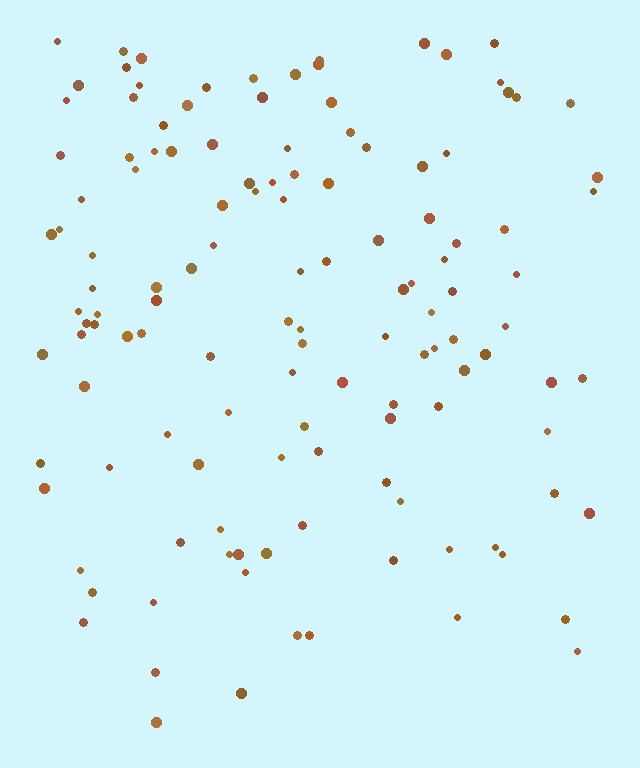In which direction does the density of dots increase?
From bottom to top, with the top side densest.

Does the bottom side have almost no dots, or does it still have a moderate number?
Still a moderate number, just noticeably fewer than the top.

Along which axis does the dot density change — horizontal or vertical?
Vertical.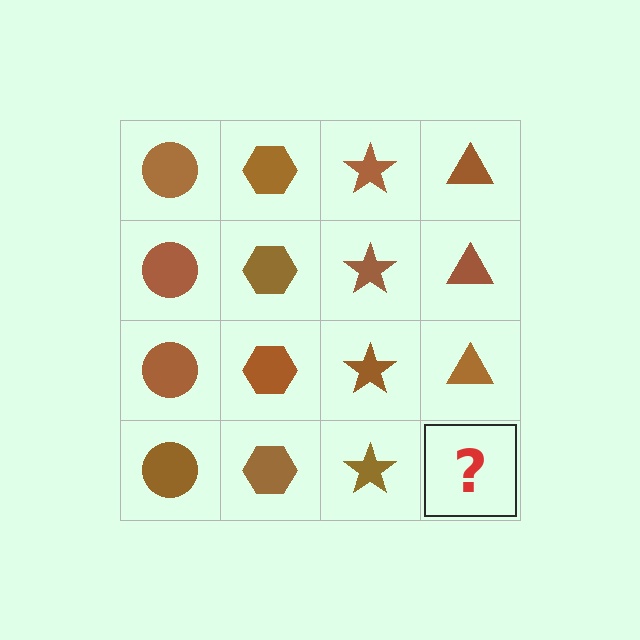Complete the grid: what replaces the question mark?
The question mark should be replaced with a brown triangle.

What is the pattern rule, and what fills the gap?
The rule is that each column has a consistent shape. The gap should be filled with a brown triangle.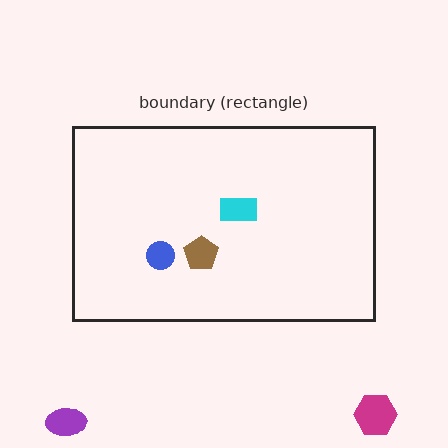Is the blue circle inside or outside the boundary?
Inside.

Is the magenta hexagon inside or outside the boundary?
Outside.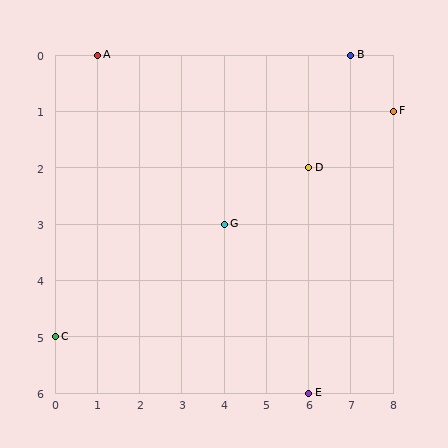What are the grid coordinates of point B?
Point B is at grid coordinates (7, 0).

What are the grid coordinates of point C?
Point C is at grid coordinates (0, 5).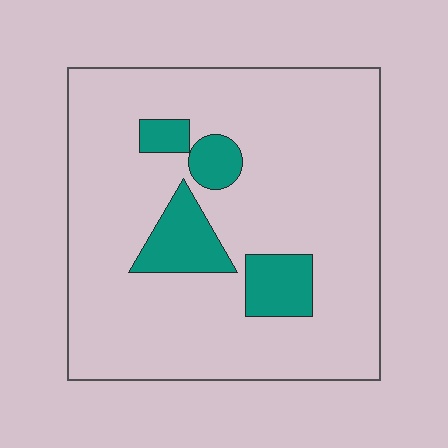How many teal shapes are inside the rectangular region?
4.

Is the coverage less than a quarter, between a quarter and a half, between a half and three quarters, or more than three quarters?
Less than a quarter.